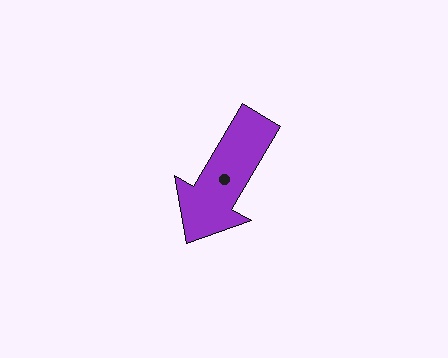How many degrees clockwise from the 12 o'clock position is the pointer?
Approximately 210 degrees.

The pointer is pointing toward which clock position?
Roughly 7 o'clock.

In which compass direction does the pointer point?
Southwest.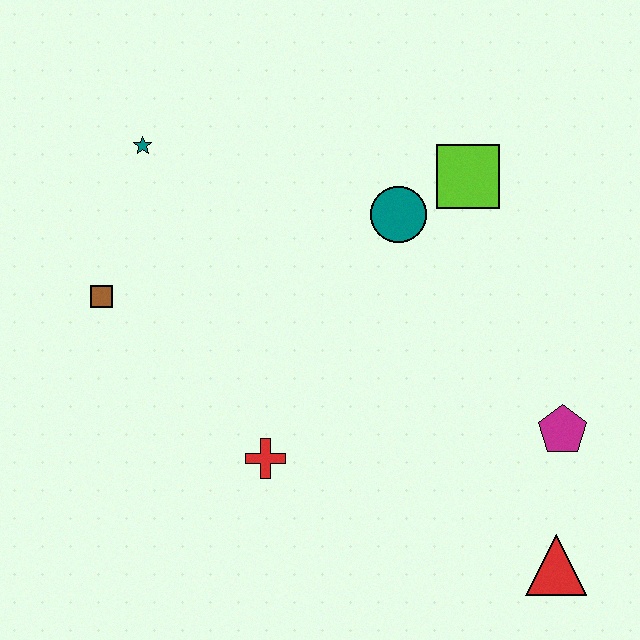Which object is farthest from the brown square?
The red triangle is farthest from the brown square.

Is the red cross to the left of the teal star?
No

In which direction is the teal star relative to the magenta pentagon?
The teal star is to the left of the magenta pentagon.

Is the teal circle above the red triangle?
Yes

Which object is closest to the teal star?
The brown square is closest to the teal star.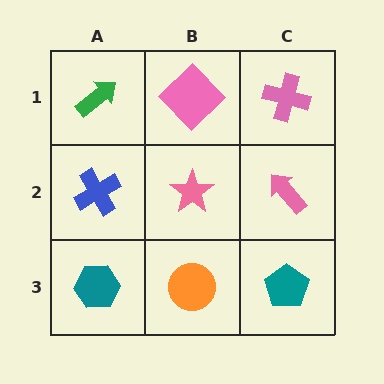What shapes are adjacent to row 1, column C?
A pink arrow (row 2, column C), a pink diamond (row 1, column B).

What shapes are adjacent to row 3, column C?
A pink arrow (row 2, column C), an orange circle (row 3, column B).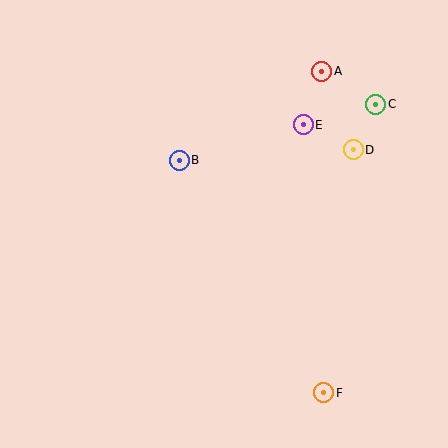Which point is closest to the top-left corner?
Point B is closest to the top-left corner.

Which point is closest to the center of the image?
Point B at (179, 160) is closest to the center.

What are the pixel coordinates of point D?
Point D is at (353, 150).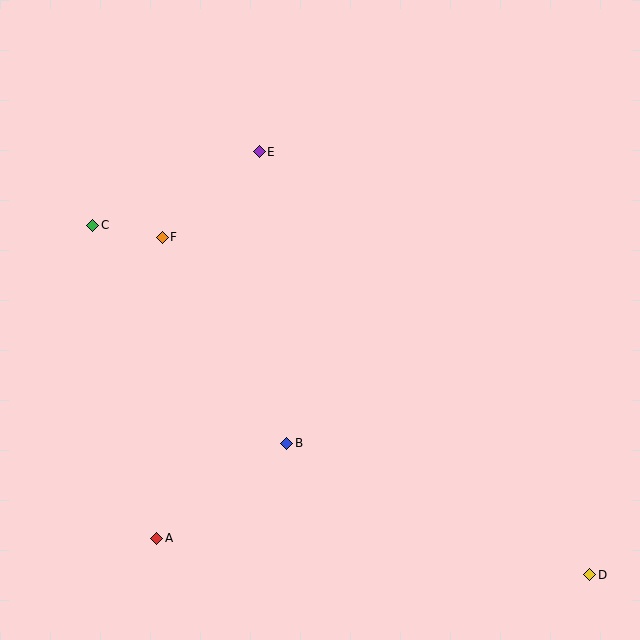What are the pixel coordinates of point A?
Point A is at (157, 538).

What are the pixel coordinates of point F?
Point F is at (162, 237).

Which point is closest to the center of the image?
Point B at (287, 443) is closest to the center.